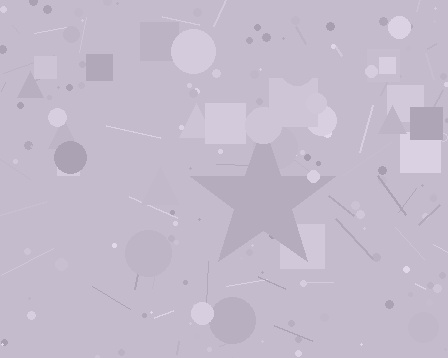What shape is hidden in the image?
A star is hidden in the image.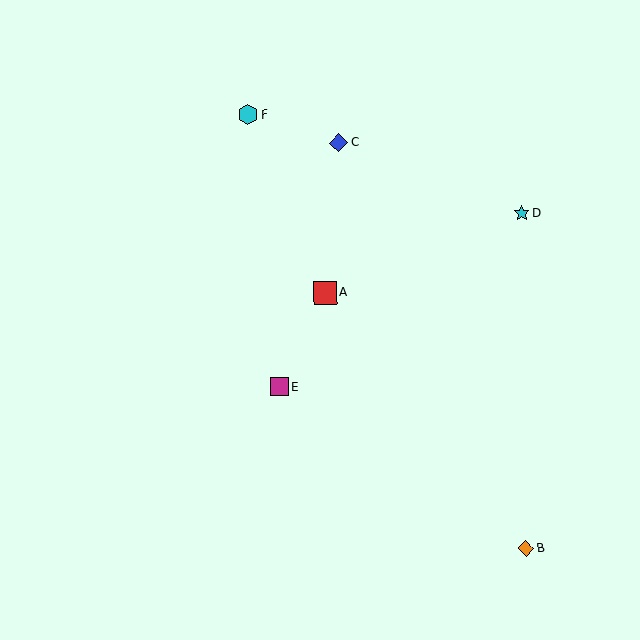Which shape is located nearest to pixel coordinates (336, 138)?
The blue diamond (labeled C) at (339, 143) is nearest to that location.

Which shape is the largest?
The red square (labeled A) is the largest.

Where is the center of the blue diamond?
The center of the blue diamond is at (339, 143).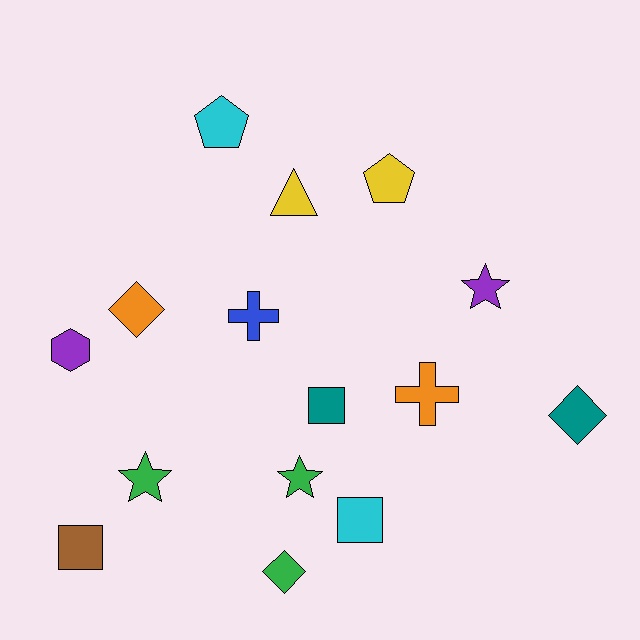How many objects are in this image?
There are 15 objects.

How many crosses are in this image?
There are 2 crosses.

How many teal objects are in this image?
There are 2 teal objects.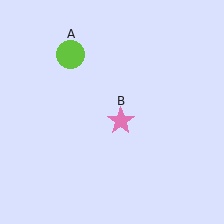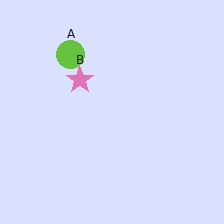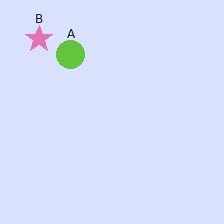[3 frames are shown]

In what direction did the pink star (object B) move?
The pink star (object B) moved up and to the left.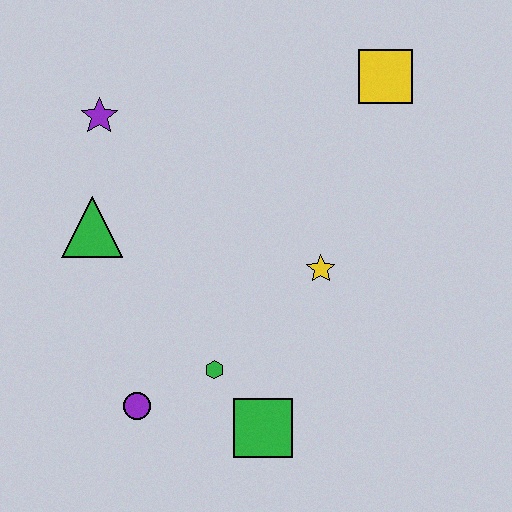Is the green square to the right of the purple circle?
Yes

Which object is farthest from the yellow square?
The purple circle is farthest from the yellow square.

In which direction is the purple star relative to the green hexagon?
The purple star is above the green hexagon.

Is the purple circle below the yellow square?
Yes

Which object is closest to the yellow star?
The green hexagon is closest to the yellow star.